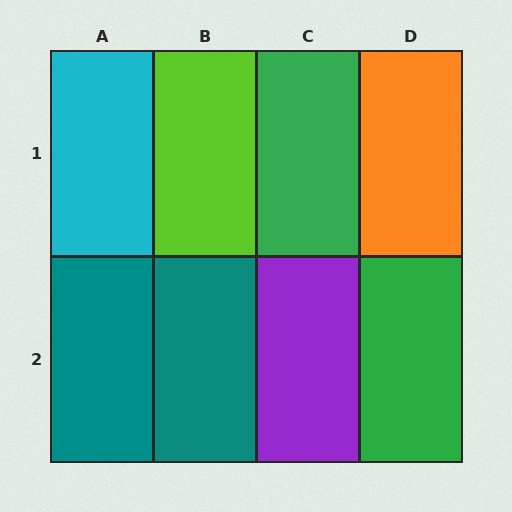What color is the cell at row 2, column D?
Green.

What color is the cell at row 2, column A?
Teal.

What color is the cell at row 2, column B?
Teal.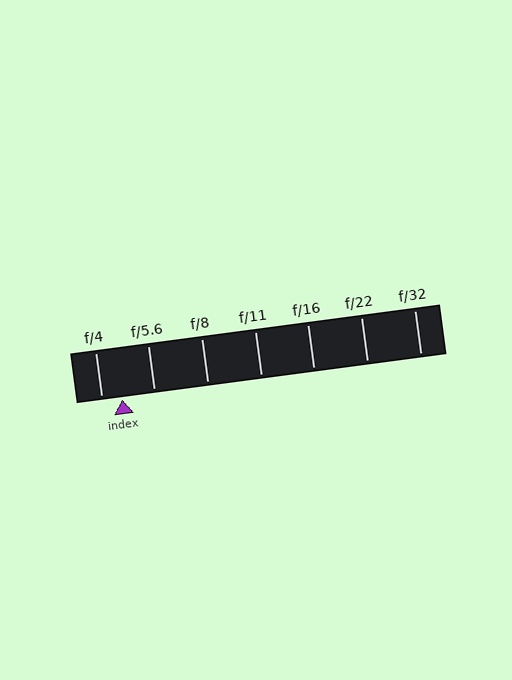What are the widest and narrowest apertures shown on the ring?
The widest aperture shown is f/4 and the narrowest is f/32.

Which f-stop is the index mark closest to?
The index mark is closest to f/4.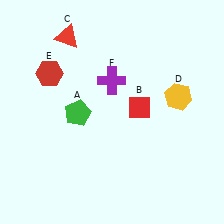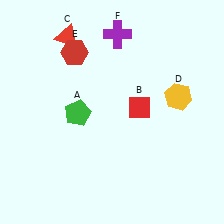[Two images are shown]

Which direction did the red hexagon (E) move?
The red hexagon (E) moved right.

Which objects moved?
The objects that moved are: the red hexagon (E), the purple cross (F).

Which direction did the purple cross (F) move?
The purple cross (F) moved up.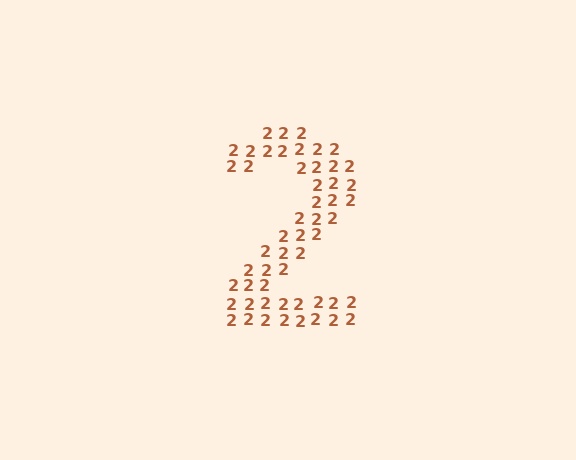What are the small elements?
The small elements are digit 2's.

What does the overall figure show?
The overall figure shows the digit 2.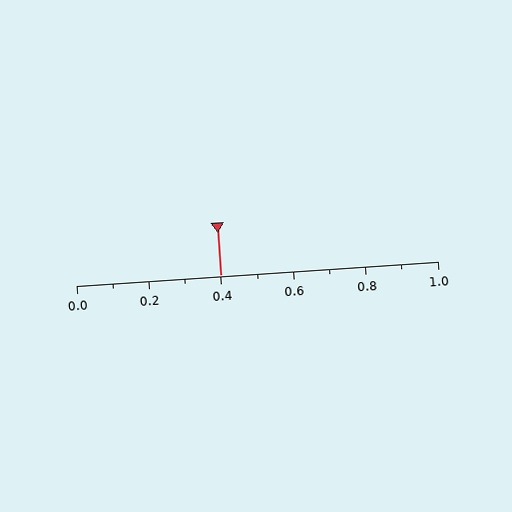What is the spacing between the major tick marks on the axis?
The major ticks are spaced 0.2 apart.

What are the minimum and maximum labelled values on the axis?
The axis runs from 0.0 to 1.0.